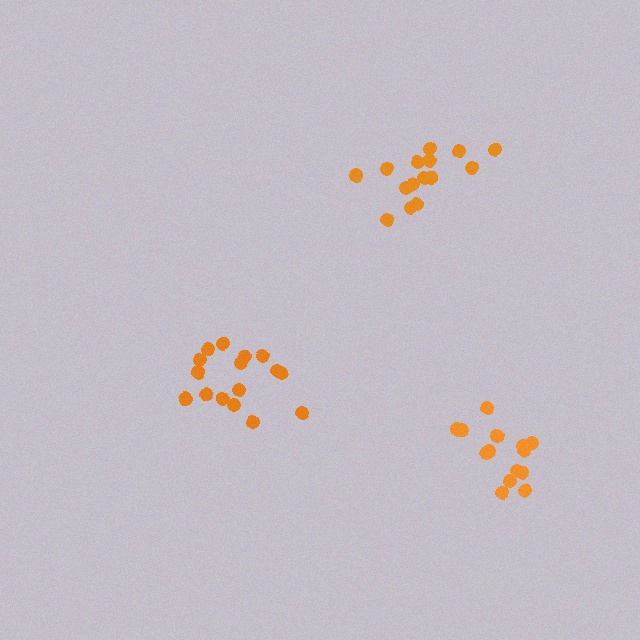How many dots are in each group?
Group 1: 14 dots, Group 2: 16 dots, Group 3: 15 dots (45 total).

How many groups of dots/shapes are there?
There are 3 groups.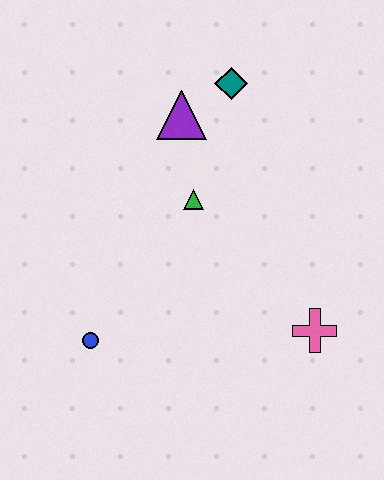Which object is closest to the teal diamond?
The purple triangle is closest to the teal diamond.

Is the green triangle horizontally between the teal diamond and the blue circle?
Yes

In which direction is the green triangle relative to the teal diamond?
The green triangle is below the teal diamond.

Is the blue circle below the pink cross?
Yes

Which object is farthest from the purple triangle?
The pink cross is farthest from the purple triangle.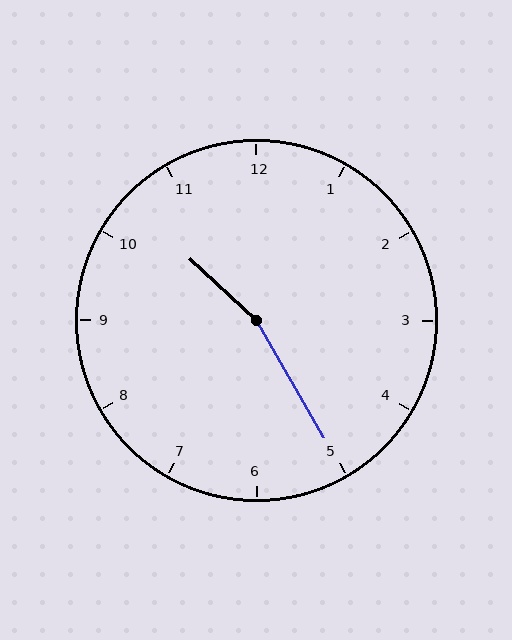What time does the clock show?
10:25.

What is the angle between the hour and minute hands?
Approximately 162 degrees.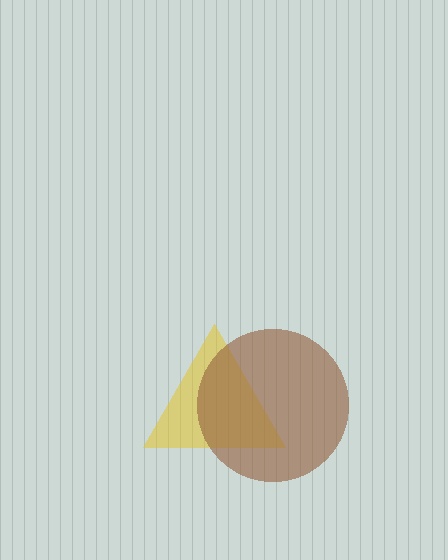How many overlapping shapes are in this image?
There are 2 overlapping shapes in the image.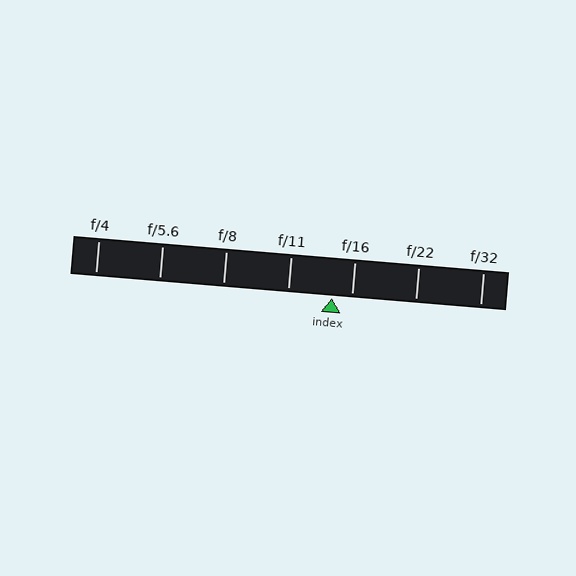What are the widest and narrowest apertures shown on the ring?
The widest aperture shown is f/4 and the narrowest is f/32.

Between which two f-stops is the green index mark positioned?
The index mark is between f/11 and f/16.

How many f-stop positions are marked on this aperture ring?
There are 7 f-stop positions marked.